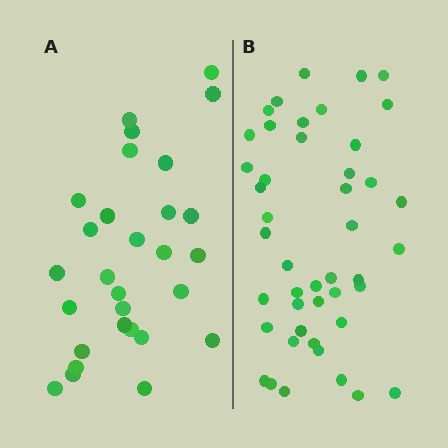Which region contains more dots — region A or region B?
Region B (the right region) has more dots.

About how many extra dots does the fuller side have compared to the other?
Region B has approximately 15 more dots than region A.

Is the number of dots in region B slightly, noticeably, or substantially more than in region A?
Region B has substantially more. The ratio is roughly 1.6 to 1.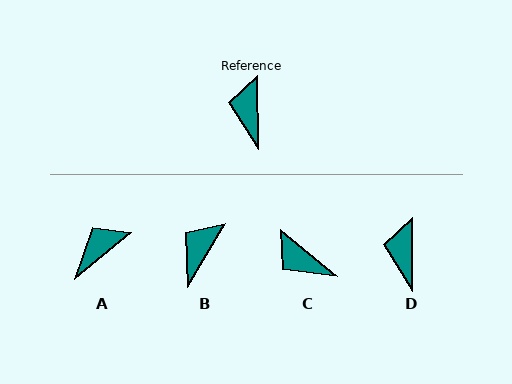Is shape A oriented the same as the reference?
No, it is off by about 52 degrees.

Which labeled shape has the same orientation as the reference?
D.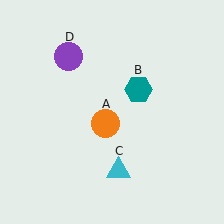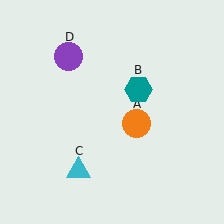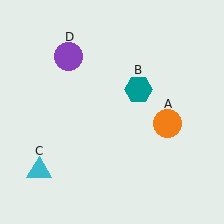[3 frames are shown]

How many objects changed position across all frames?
2 objects changed position: orange circle (object A), cyan triangle (object C).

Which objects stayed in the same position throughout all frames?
Teal hexagon (object B) and purple circle (object D) remained stationary.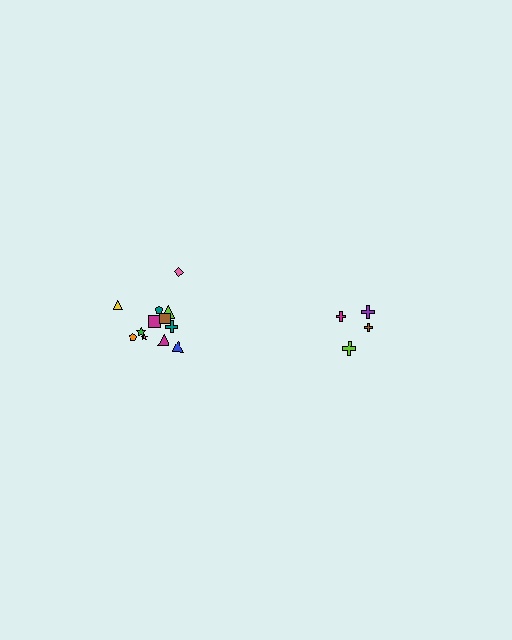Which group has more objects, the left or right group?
The left group.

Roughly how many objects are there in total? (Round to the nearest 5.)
Roughly 15 objects in total.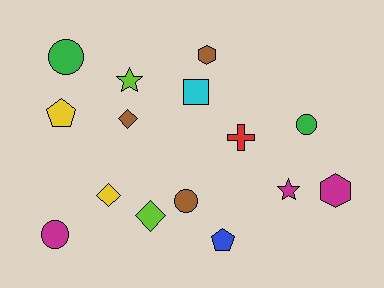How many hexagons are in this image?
There are 2 hexagons.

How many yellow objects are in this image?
There are 2 yellow objects.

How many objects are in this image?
There are 15 objects.